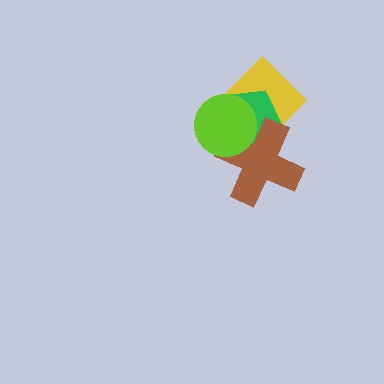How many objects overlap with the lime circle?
3 objects overlap with the lime circle.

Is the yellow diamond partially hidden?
Yes, it is partially covered by another shape.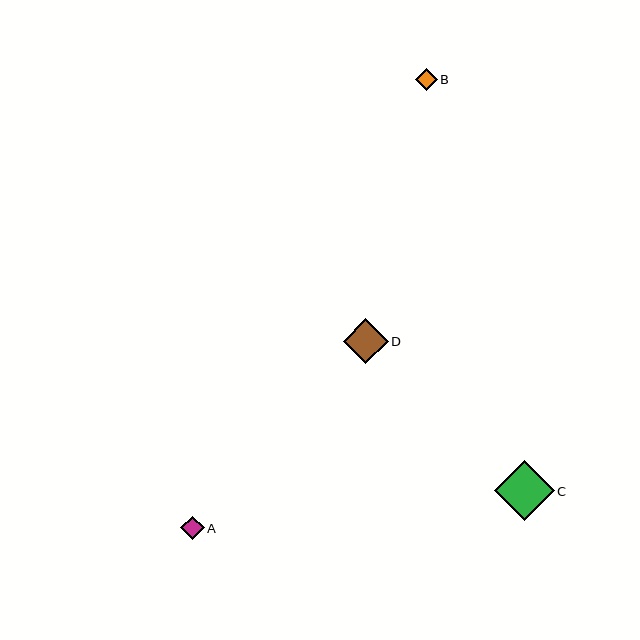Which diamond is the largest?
Diamond C is the largest with a size of approximately 60 pixels.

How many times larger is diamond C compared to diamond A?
Diamond C is approximately 2.6 times the size of diamond A.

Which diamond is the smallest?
Diamond B is the smallest with a size of approximately 22 pixels.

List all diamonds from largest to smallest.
From largest to smallest: C, D, A, B.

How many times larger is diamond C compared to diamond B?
Diamond C is approximately 2.7 times the size of diamond B.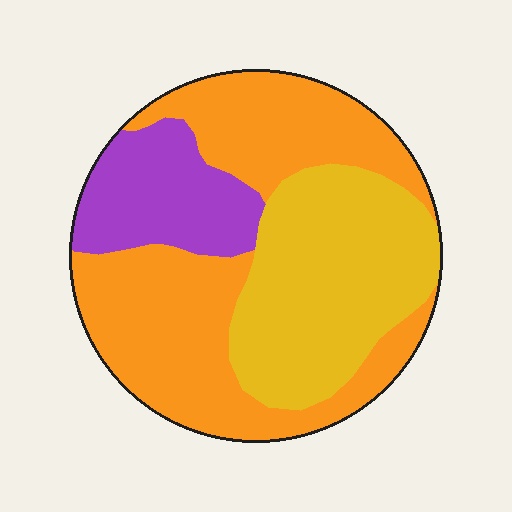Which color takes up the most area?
Orange, at roughly 50%.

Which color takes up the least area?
Purple, at roughly 15%.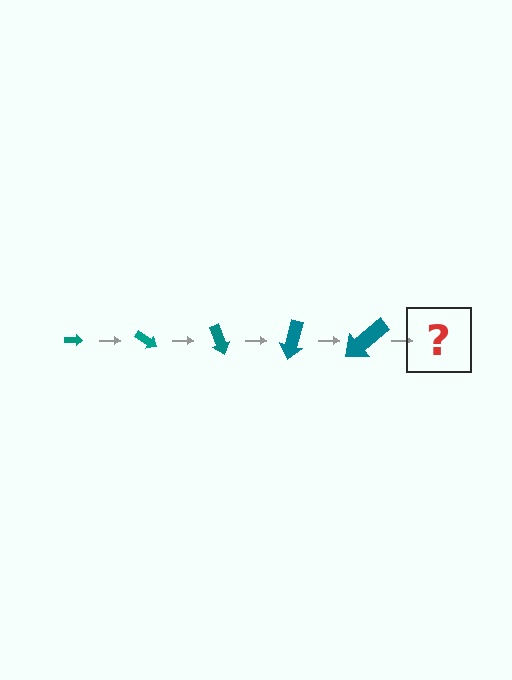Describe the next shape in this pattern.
It should be an arrow, larger than the previous one and rotated 175 degrees from the start.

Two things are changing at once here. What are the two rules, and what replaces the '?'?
The two rules are that the arrow grows larger each step and it rotates 35 degrees each step. The '?' should be an arrow, larger than the previous one and rotated 175 degrees from the start.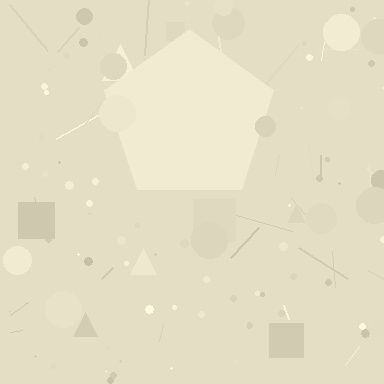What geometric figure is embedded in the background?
A pentagon is embedded in the background.